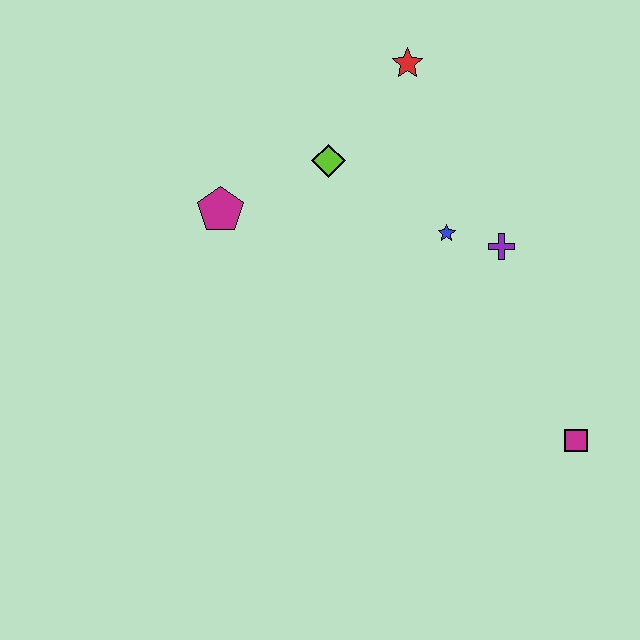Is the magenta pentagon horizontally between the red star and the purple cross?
No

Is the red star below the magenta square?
No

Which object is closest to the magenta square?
The purple cross is closest to the magenta square.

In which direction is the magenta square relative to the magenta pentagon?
The magenta square is to the right of the magenta pentagon.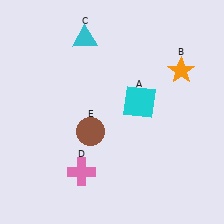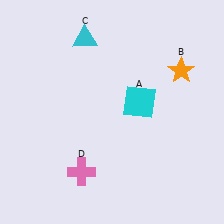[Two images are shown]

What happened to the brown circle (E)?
The brown circle (E) was removed in Image 2. It was in the bottom-left area of Image 1.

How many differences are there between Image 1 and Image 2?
There is 1 difference between the two images.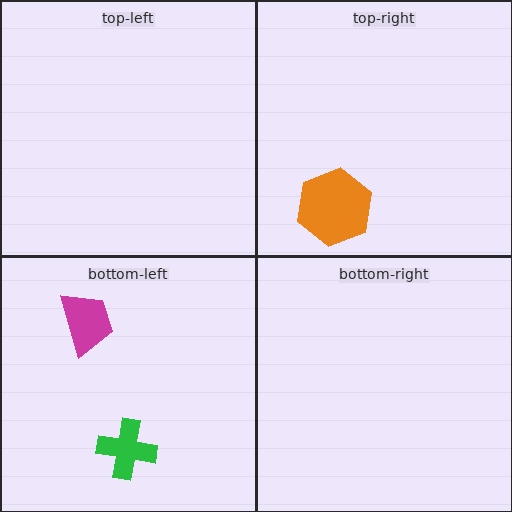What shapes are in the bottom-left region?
The green cross, the magenta trapezoid.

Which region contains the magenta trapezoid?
The bottom-left region.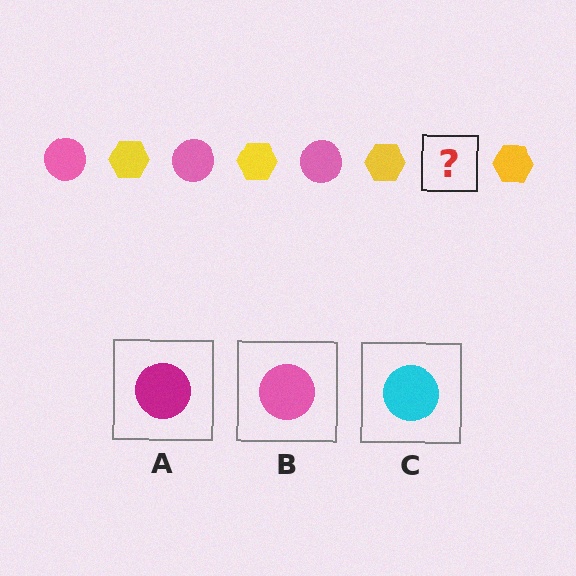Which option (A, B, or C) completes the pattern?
B.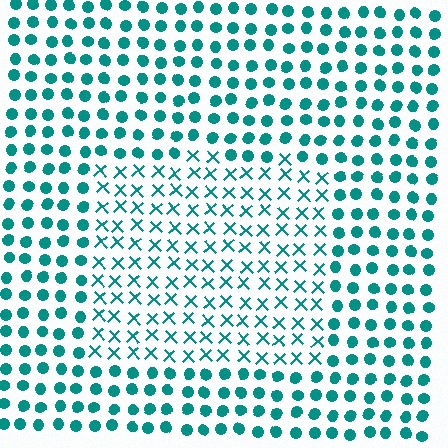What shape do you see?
I see a rectangle.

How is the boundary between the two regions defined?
The boundary is defined by a change in element shape: X marks inside vs. circles outside. All elements share the same color and spacing.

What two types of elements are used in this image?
The image uses X marks inside the rectangle region and circles outside it.